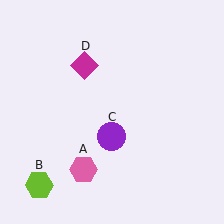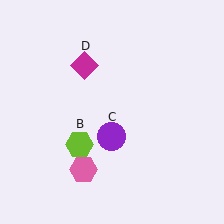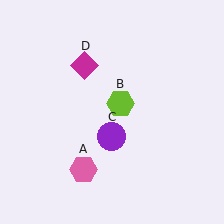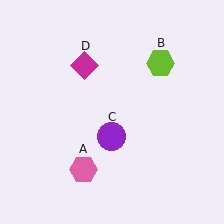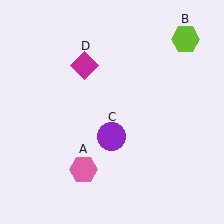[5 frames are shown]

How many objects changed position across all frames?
1 object changed position: lime hexagon (object B).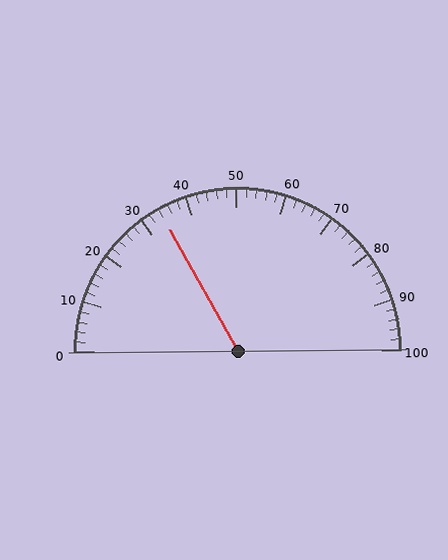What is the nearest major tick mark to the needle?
The nearest major tick mark is 30.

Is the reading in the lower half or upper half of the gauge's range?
The reading is in the lower half of the range (0 to 100).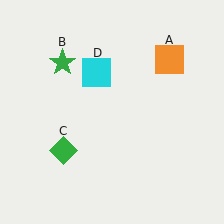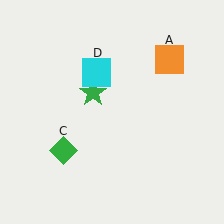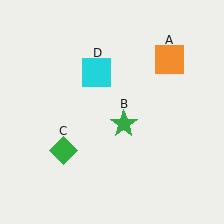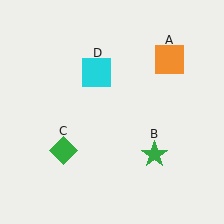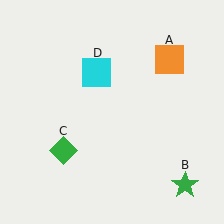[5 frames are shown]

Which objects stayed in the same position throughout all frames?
Orange square (object A) and green diamond (object C) and cyan square (object D) remained stationary.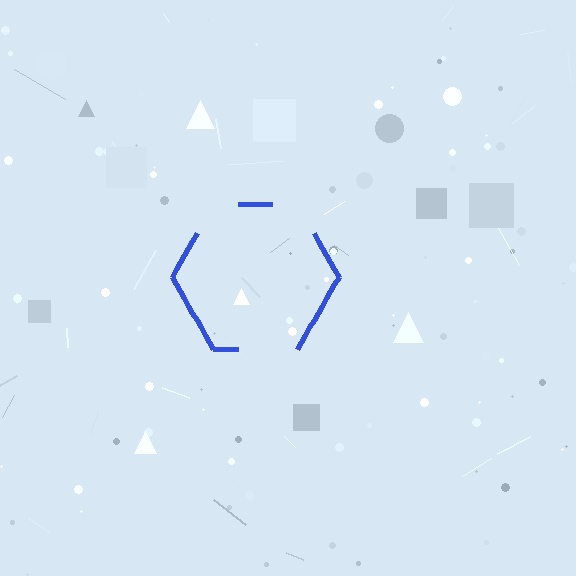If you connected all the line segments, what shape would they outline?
They would outline a hexagon.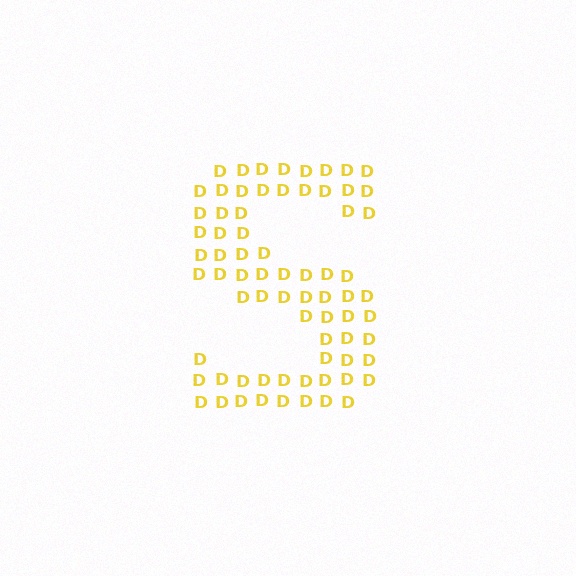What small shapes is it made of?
It is made of small letter D's.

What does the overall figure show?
The overall figure shows the letter S.